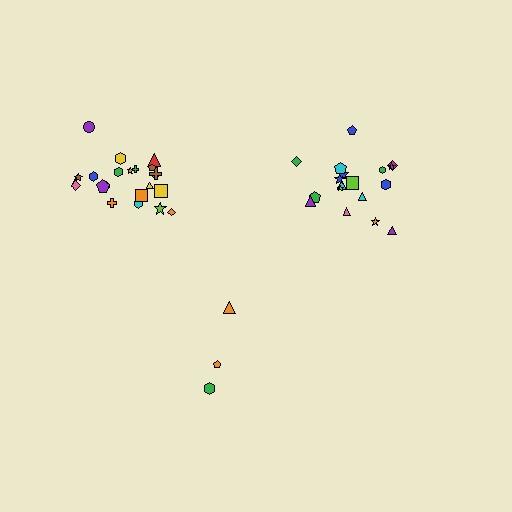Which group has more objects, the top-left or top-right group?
The top-left group.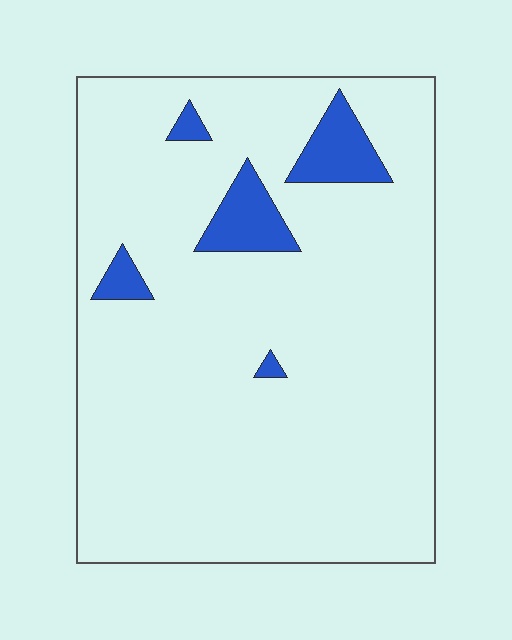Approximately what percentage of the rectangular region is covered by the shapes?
Approximately 10%.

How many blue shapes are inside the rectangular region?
5.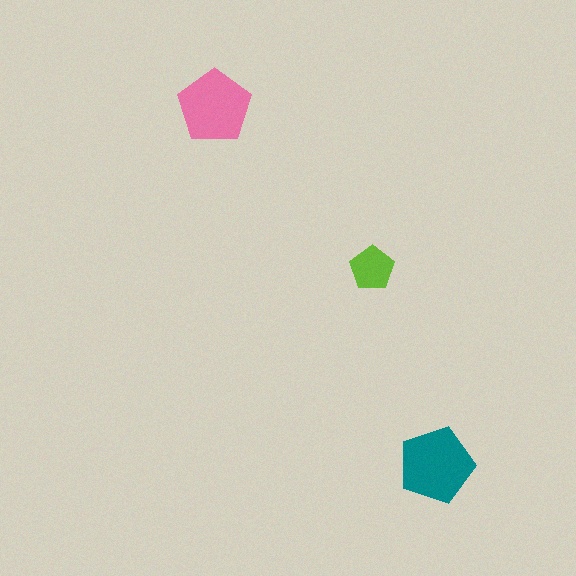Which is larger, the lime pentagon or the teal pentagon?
The teal one.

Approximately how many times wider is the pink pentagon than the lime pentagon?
About 1.5 times wider.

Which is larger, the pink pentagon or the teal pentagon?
The teal one.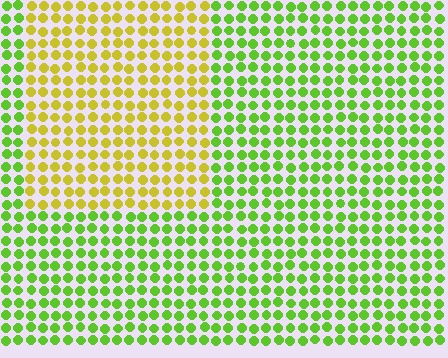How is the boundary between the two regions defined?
The boundary is defined purely by a slight shift in hue (about 44 degrees). Spacing, size, and orientation are identical on both sides.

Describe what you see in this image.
The image is filled with small lime elements in a uniform arrangement. A rectangle-shaped region is visible where the elements are tinted to a slightly different hue, forming a subtle color boundary.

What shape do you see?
I see a rectangle.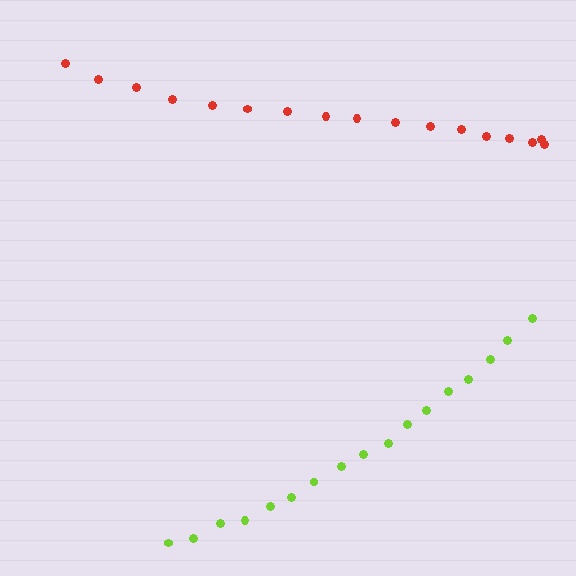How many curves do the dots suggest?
There are 2 distinct paths.